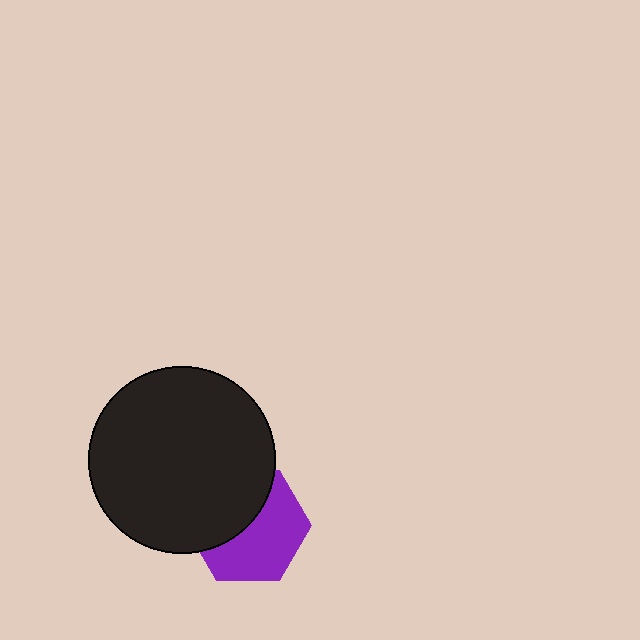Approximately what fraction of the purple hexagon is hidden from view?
Roughly 44% of the purple hexagon is hidden behind the black circle.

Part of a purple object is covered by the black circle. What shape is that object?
It is a hexagon.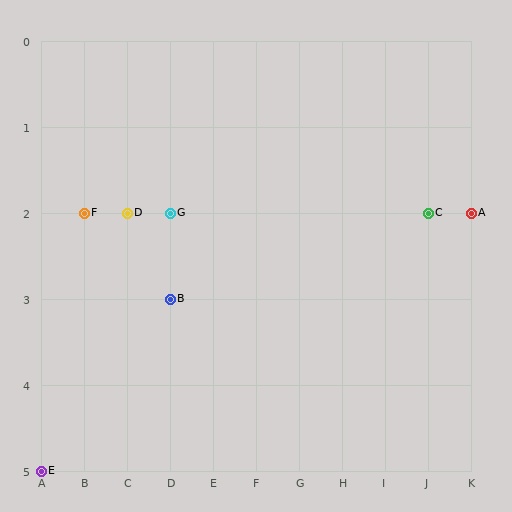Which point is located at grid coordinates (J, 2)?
Point C is at (J, 2).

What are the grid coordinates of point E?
Point E is at grid coordinates (A, 5).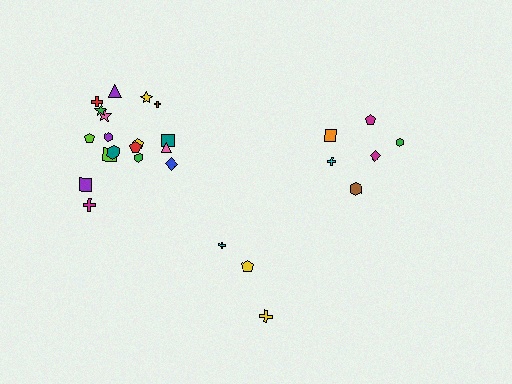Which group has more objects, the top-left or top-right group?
The top-left group.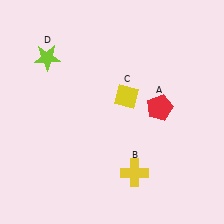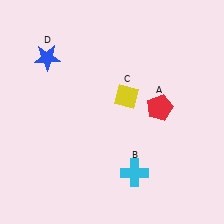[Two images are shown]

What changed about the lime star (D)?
In Image 1, D is lime. In Image 2, it changed to blue.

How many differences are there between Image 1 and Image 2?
There are 2 differences between the two images.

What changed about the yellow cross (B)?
In Image 1, B is yellow. In Image 2, it changed to cyan.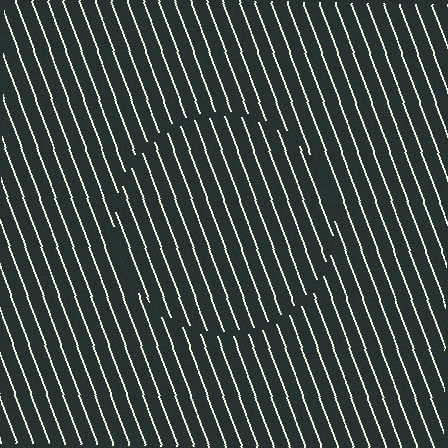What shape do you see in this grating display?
An illusory circle. The interior of the shape contains the same grating, shifted by half a period — the contour is defined by the phase discontinuity where line-ends from the inner and outer gratings abut.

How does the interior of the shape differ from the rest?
The interior of the shape contains the same grating, shifted by half a period — the contour is defined by the phase discontinuity where line-ends from the inner and outer gratings abut.